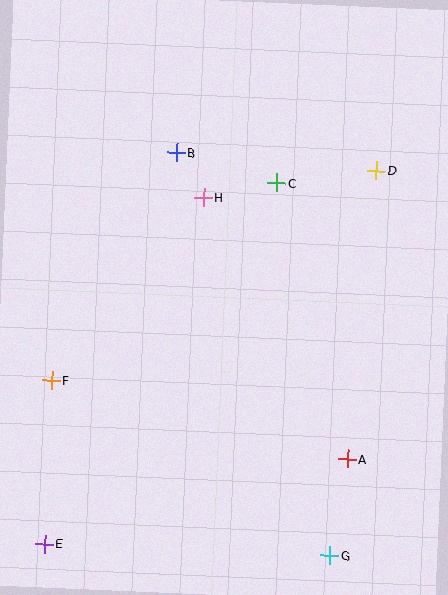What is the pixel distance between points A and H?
The distance between A and H is 299 pixels.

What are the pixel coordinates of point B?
Point B is at (176, 153).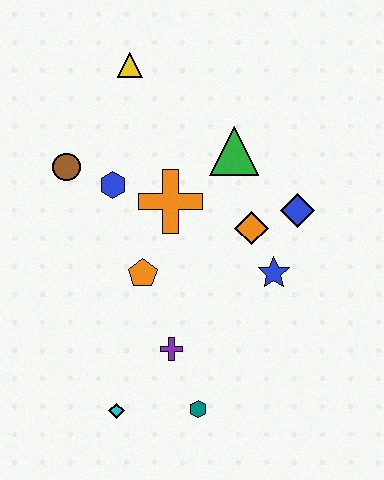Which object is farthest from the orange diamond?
The cyan diamond is farthest from the orange diamond.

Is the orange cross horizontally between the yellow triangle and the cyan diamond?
No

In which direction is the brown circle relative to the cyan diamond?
The brown circle is above the cyan diamond.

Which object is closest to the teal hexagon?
The purple cross is closest to the teal hexagon.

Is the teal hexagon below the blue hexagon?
Yes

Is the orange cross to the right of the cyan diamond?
Yes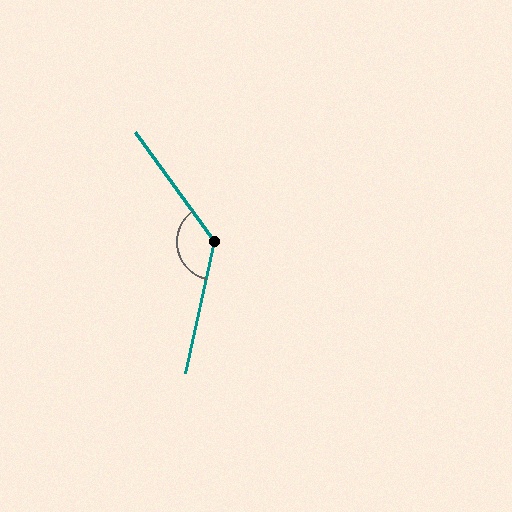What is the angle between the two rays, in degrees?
Approximately 131 degrees.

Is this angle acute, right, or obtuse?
It is obtuse.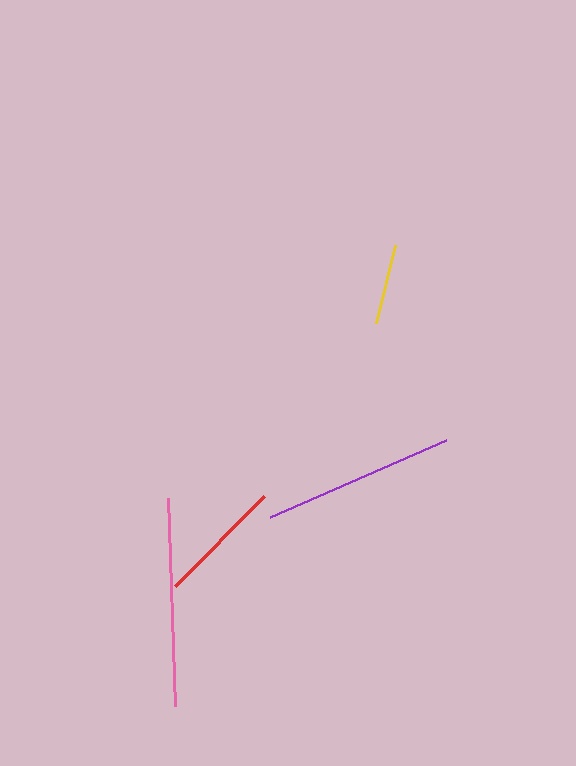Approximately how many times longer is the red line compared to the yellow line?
The red line is approximately 1.6 times the length of the yellow line.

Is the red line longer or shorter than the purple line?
The purple line is longer than the red line.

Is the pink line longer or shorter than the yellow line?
The pink line is longer than the yellow line.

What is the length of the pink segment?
The pink segment is approximately 208 pixels long.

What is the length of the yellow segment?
The yellow segment is approximately 80 pixels long.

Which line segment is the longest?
The pink line is the longest at approximately 208 pixels.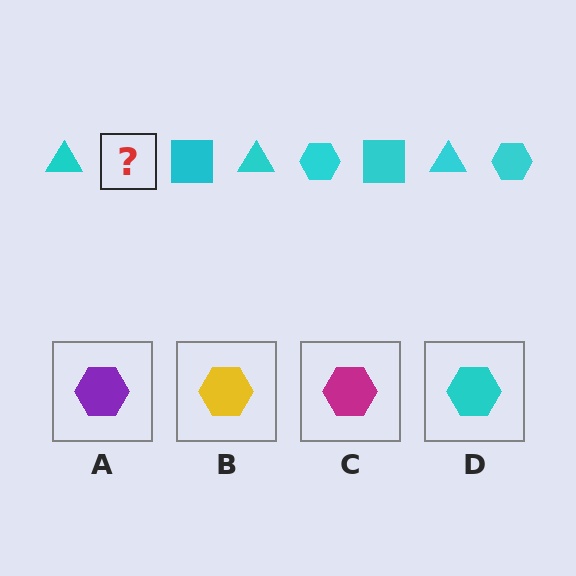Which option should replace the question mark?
Option D.